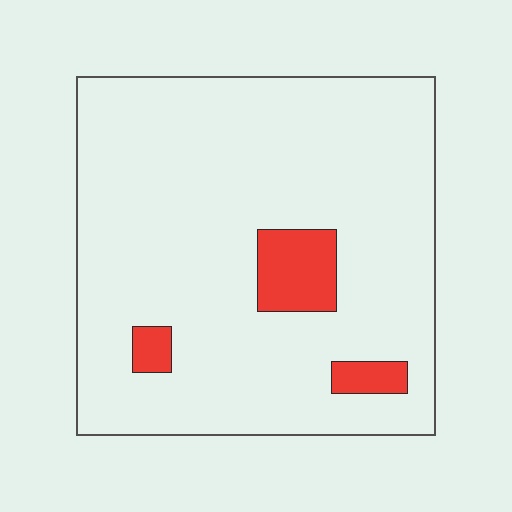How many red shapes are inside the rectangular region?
3.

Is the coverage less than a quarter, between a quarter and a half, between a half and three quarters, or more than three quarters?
Less than a quarter.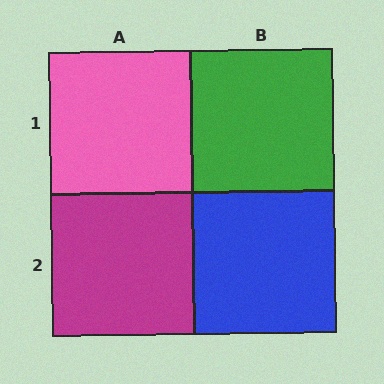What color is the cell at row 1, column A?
Pink.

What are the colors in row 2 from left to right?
Magenta, blue.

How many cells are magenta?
1 cell is magenta.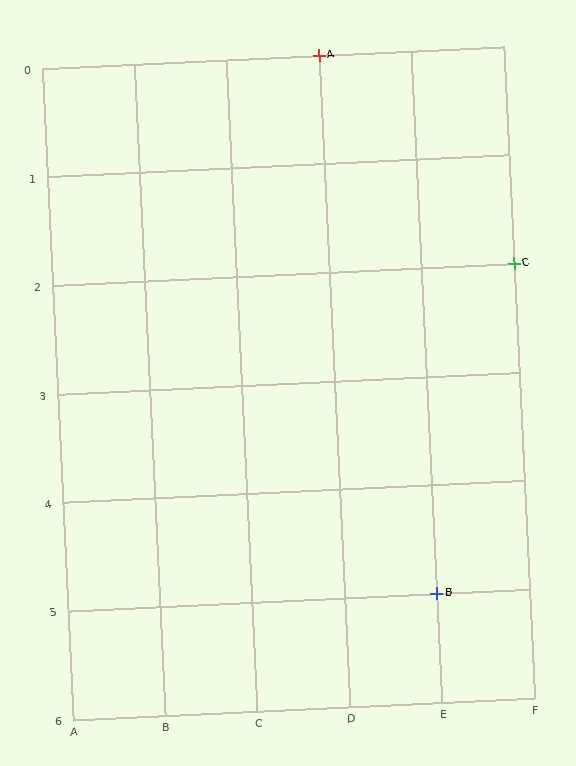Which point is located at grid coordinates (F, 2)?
Point C is at (F, 2).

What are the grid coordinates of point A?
Point A is at grid coordinates (D, 0).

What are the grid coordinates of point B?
Point B is at grid coordinates (E, 5).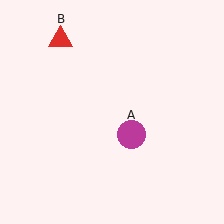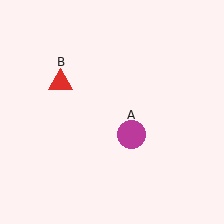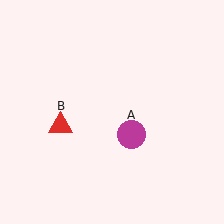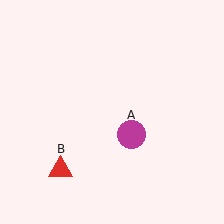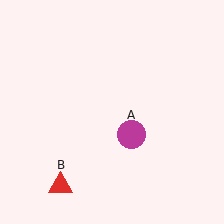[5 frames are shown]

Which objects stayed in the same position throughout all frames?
Magenta circle (object A) remained stationary.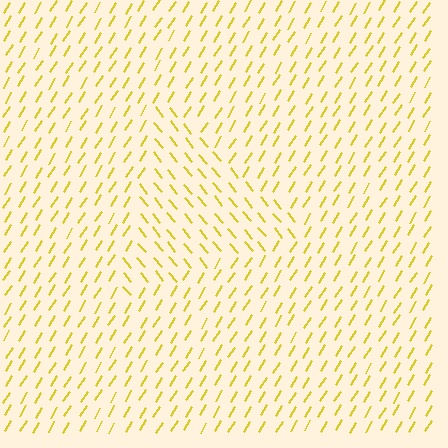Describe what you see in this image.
The image is filled with small yellow line segments. A triangle region in the image has lines oriented differently from the surrounding lines, creating a visible texture boundary.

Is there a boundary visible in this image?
Yes, there is a texture boundary formed by a change in line orientation.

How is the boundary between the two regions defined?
The boundary is defined purely by a change in line orientation (approximately 71 degrees difference). All lines are the same color and thickness.